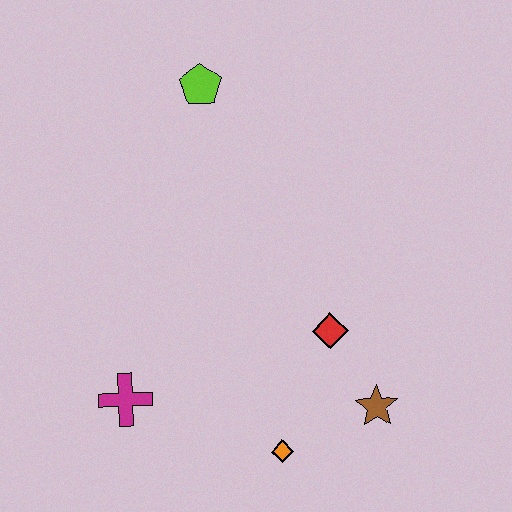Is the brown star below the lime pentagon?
Yes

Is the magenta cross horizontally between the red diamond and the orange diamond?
No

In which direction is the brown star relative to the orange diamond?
The brown star is to the right of the orange diamond.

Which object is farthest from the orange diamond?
The lime pentagon is farthest from the orange diamond.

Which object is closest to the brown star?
The red diamond is closest to the brown star.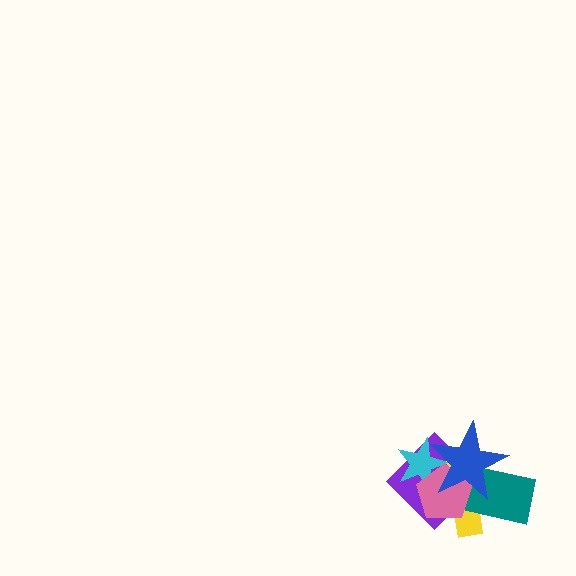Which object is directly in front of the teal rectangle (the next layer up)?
The pink pentagon is directly in front of the teal rectangle.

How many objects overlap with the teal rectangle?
4 objects overlap with the teal rectangle.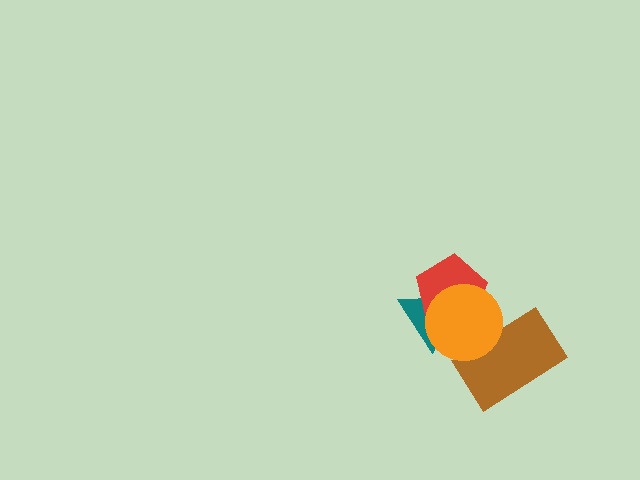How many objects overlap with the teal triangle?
2 objects overlap with the teal triangle.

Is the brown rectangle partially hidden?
Yes, it is partially covered by another shape.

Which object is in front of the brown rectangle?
The orange circle is in front of the brown rectangle.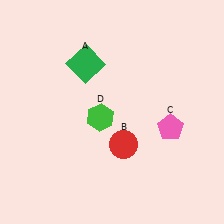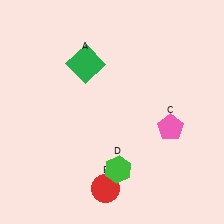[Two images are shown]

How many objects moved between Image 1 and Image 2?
2 objects moved between the two images.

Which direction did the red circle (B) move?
The red circle (B) moved down.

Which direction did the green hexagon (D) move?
The green hexagon (D) moved down.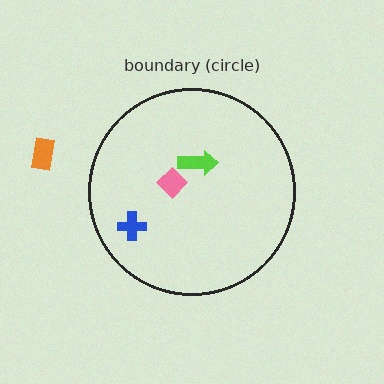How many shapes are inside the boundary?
3 inside, 1 outside.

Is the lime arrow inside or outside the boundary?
Inside.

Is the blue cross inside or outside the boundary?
Inside.